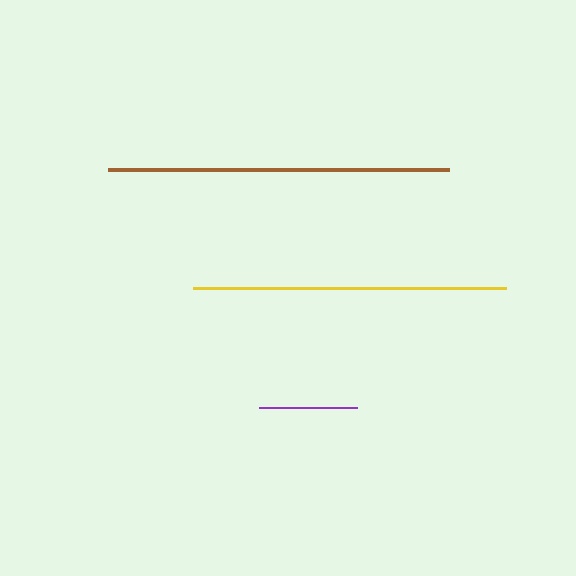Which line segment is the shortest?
The purple line is the shortest at approximately 98 pixels.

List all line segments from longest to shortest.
From longest to shortest: brown, yellow, purple.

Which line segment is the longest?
The brown line is the longest at approximately 341 pixels.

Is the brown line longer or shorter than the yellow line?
The brown line is longer than the yellow line.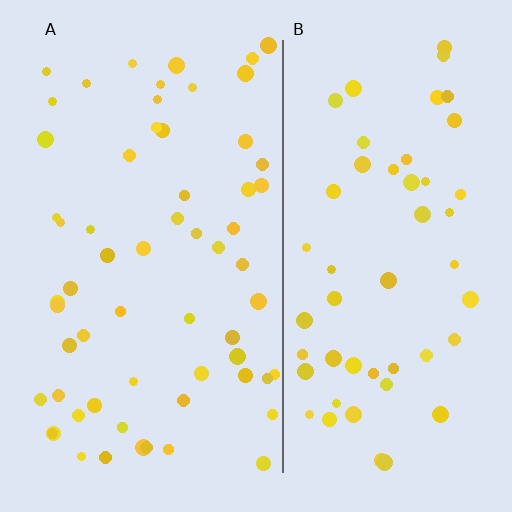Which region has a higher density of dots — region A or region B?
A (the left).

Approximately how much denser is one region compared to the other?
Approximately 1.2× — region A over region B.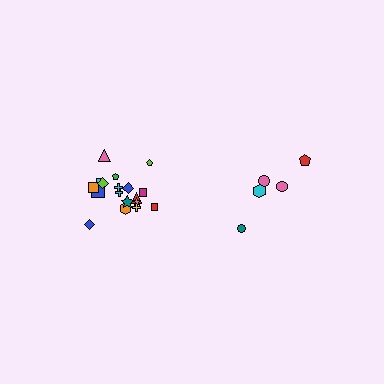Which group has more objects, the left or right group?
The left group.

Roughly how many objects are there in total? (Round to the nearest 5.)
Roughly 25 objects in total.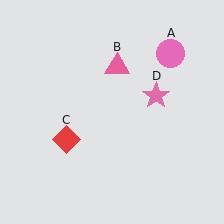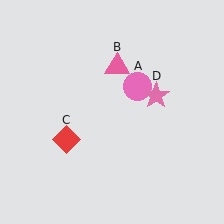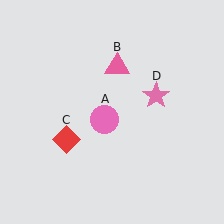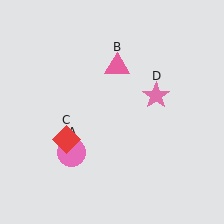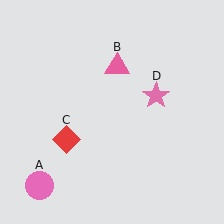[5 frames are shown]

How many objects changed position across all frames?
1 object changed position: pink circle (object A).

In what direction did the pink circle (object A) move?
The pink circle (object A) moved down and to the left.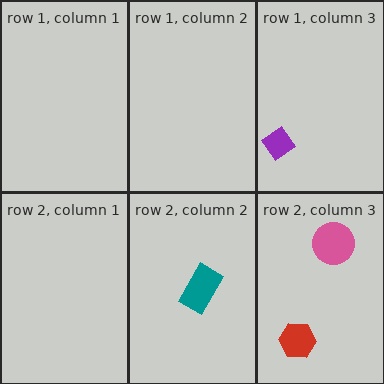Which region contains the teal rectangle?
The row 2, column 2 region.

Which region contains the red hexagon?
The row 2, column 3 region.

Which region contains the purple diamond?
The row 1, column 3 region.